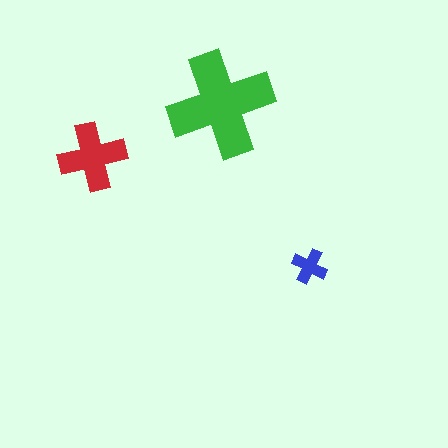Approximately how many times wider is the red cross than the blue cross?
About 2 times wider.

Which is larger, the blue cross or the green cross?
The green one.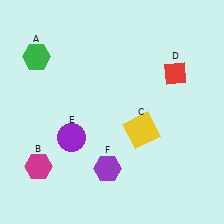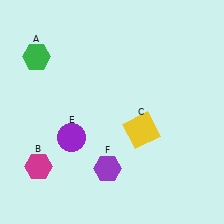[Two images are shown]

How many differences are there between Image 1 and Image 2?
There is 1 difference between the two images.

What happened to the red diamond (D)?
The red diamond (D) was removed in Image 2. It was in the top-right area of Image 1.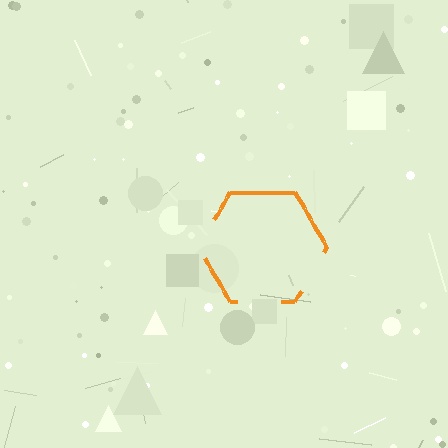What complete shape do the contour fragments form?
The contour fragments form a hexagon.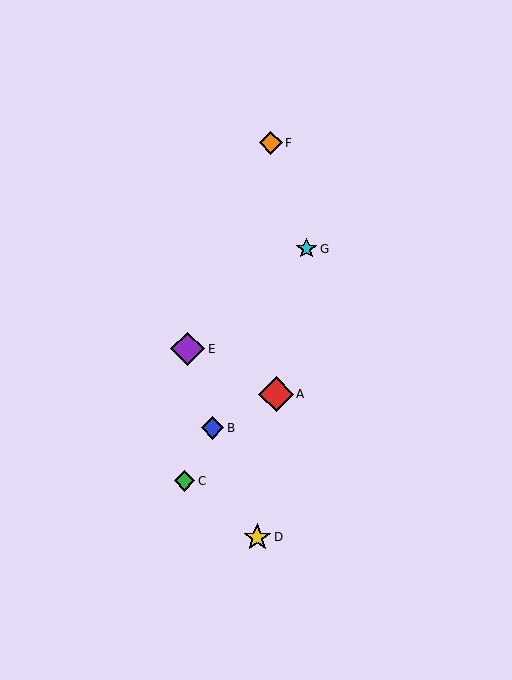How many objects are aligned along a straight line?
3 objects (B, C, G) are aligned along a straight line.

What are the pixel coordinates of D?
Object D is at (257, 537).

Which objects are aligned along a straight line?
Objects B, C, G are aligned along a straight line.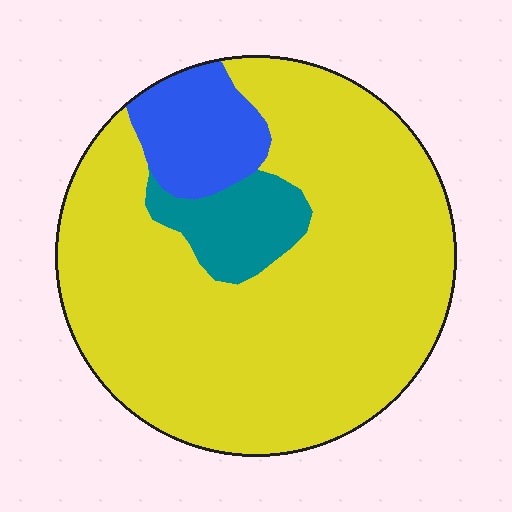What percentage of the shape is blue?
Blue covers about 10% of the shape.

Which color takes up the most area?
Yellow, at roughly 80%.